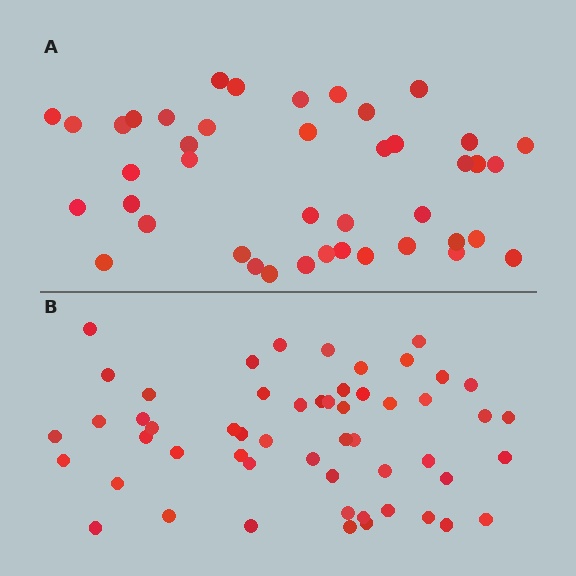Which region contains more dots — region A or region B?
Region B (the bottom region) has more dots.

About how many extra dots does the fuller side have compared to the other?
Region B has roughly 12 or so more dots than region A.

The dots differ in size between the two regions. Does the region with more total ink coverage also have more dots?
No. Region A has more total ink coverage because its dots are larger, but region B actually contains more individual dots. Total area can be misleading — the number of items is what matters here.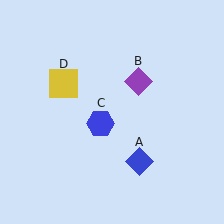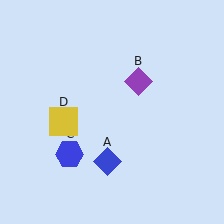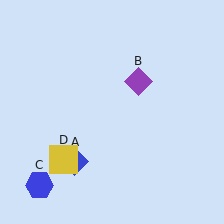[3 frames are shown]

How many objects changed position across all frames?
3 objects changed position: blue diamond (object A), blue hexagon (object C), yellow square (object D).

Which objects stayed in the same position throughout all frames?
Purple diamond (object B) remained stationary.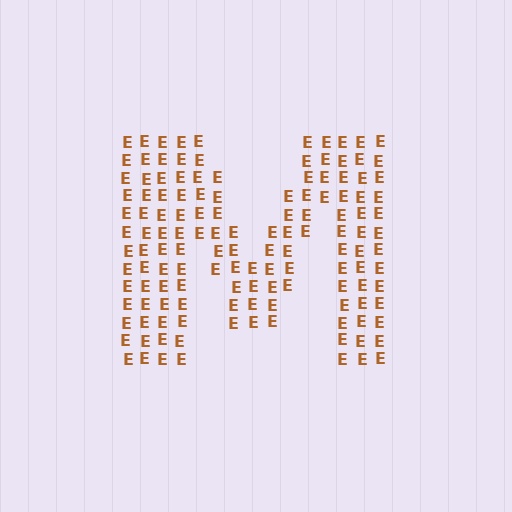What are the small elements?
The small elements are letter E's.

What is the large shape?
The large shape is the letter M.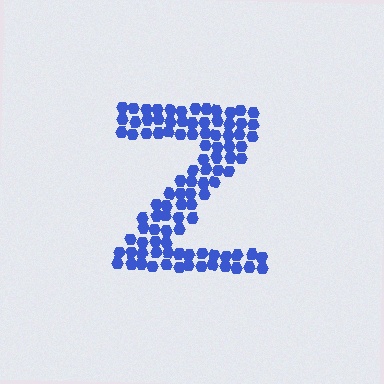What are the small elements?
The small elements are hexagons.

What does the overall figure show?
The overall figure shows the letter Z.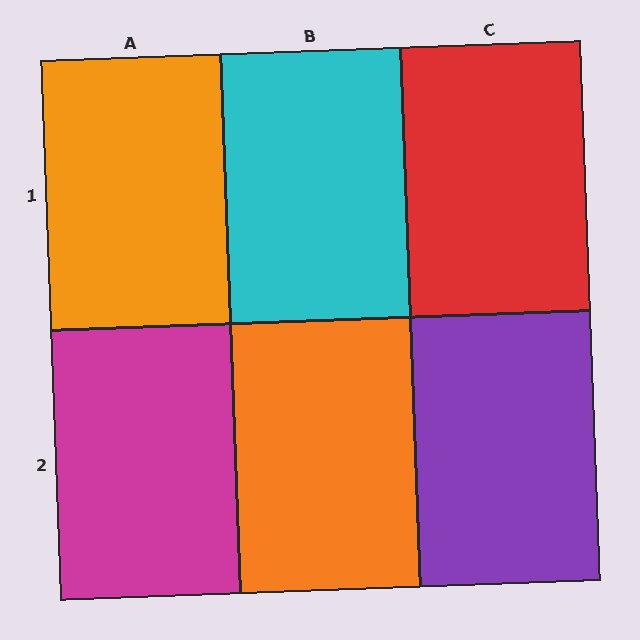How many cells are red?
1 cell is red.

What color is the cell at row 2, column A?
Magenta.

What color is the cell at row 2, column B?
Orange.